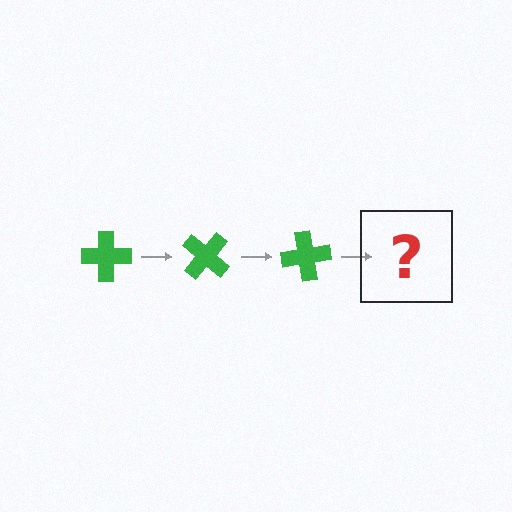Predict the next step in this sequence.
The next step is a green cross rotated 120 degrees.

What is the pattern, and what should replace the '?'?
The pattern is that the cross rotates 40 degrees each step. The '?' should be a green cross rotated 120 degrees.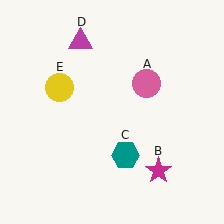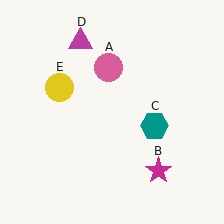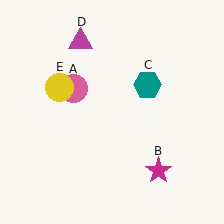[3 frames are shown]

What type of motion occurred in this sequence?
The pink circle (object A), teal hexagon (object C) rotated counterclockwise around the center of the scene.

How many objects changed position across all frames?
2 objects changed position: pink circle (object A), teal hexagon (object C).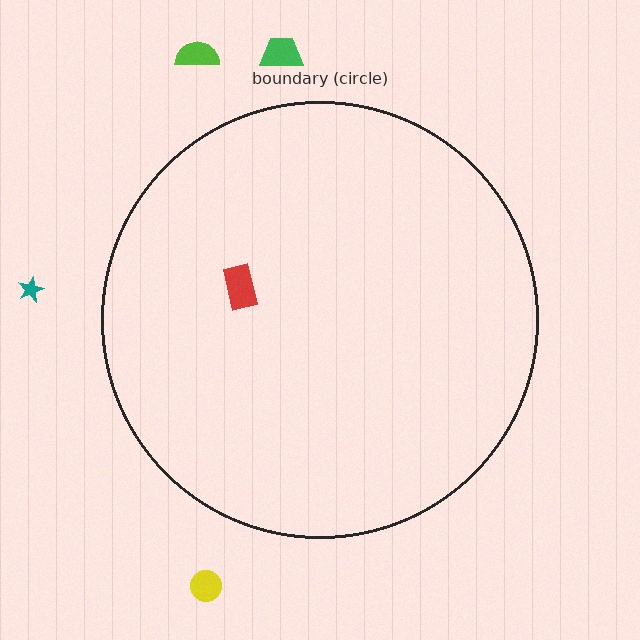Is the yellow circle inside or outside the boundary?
Outside.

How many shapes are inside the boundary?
1 inside, 4 outside.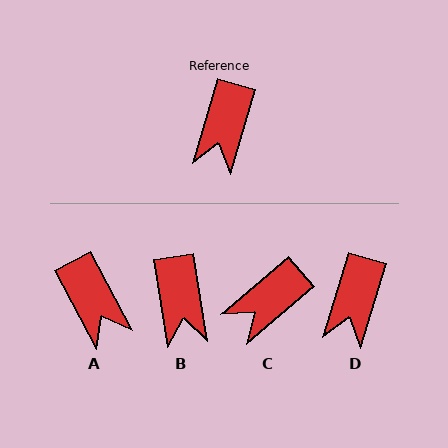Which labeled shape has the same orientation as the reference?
D.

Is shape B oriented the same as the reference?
No, it is off by about 26 degrees.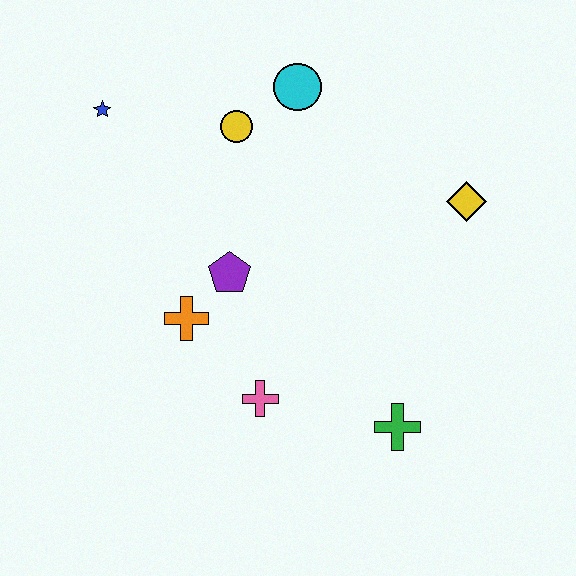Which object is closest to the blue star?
The yellow circle is closest to the blue star.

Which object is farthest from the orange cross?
The yellow diamond is farthest from the orange cross.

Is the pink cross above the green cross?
Yes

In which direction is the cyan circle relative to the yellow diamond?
The cyan circle is to the left of the yellow diamond.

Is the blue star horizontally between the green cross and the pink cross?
No